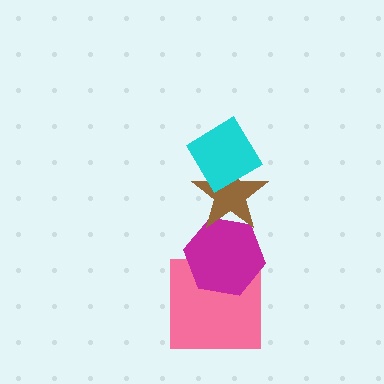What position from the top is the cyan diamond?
The cyan diamond is 1st from the top.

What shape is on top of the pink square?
The magenta hexagon is on top of the pink square.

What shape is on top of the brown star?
The cyan diamond is on top of the brown star.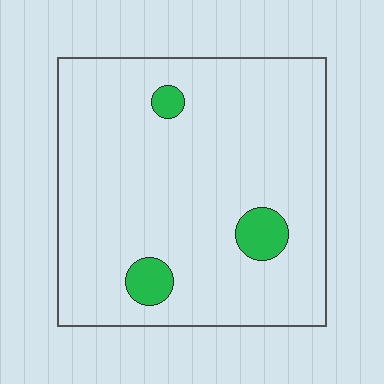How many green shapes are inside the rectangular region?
3.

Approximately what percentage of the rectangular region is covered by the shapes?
Approximately 5%.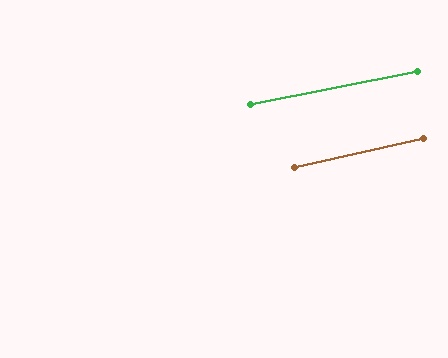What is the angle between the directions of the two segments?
Approximately 1 degree.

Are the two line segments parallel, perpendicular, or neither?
Parallel — their directions differ by only 1.2°.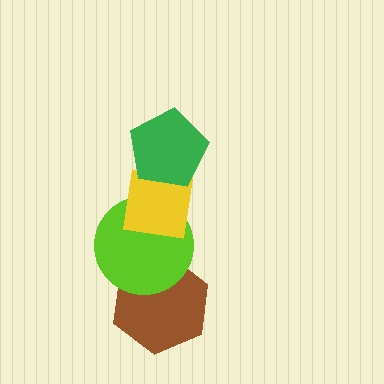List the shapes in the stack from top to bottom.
From top to bottom: the green pentagon, the yellow square, the lime circle, the brown hexagon.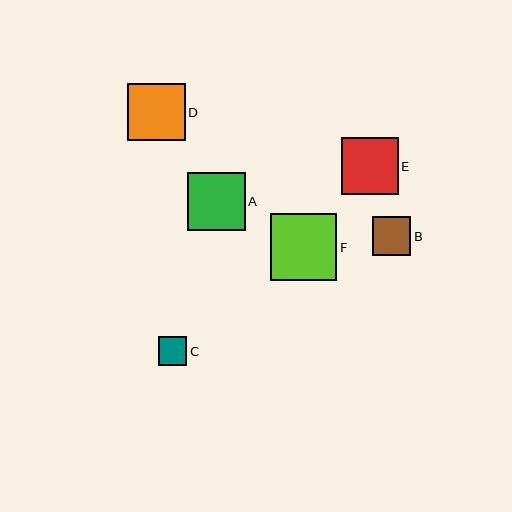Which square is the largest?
Square F is the largest with a size of approximately 66 pixels.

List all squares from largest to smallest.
From largest to smallest: F, A, D, E, B, C.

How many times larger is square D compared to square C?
Square D is approximately 2.0 times the size of square C.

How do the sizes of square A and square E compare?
Square A and square E are approximately the same size.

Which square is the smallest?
Square C is the smallest with a size of approximately 29 pixels.